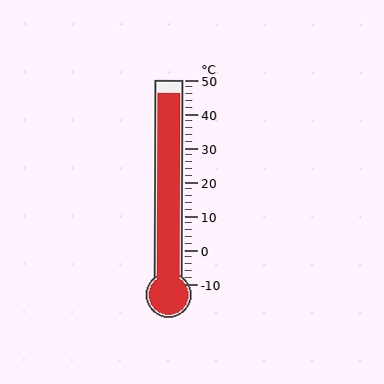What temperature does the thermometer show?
The thermometer shows approximately 46°C.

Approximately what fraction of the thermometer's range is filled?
The thermometer is filled to approximately 95% of its range.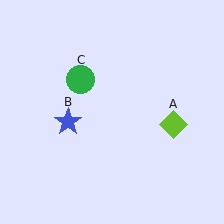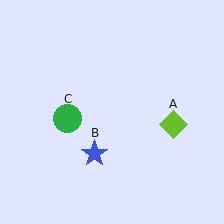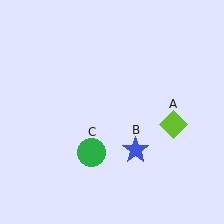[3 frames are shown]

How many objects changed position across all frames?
2 objects changed position: blue star (object B), green circle (object C).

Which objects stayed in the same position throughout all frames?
Lime diamond (object A) remained stationary.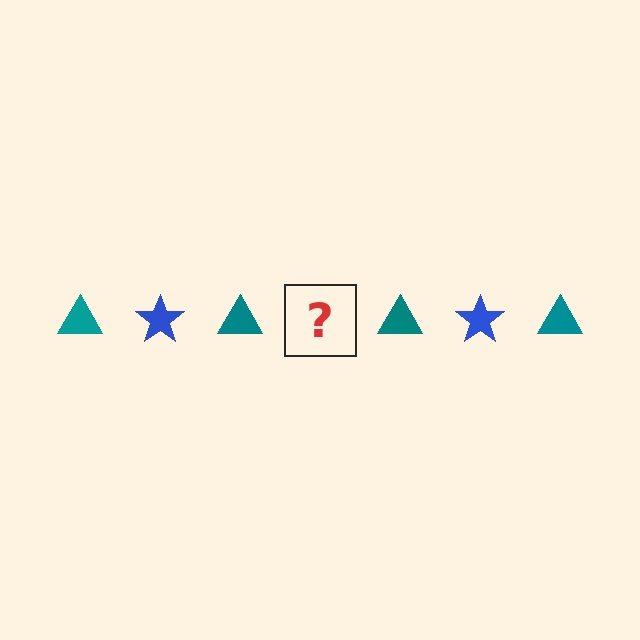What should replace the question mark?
The question mark should be replaced with a blue star.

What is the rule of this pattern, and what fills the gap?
The rule is that the pattern alternates between teal triangle and blue star. The gap should be filled with a blue star.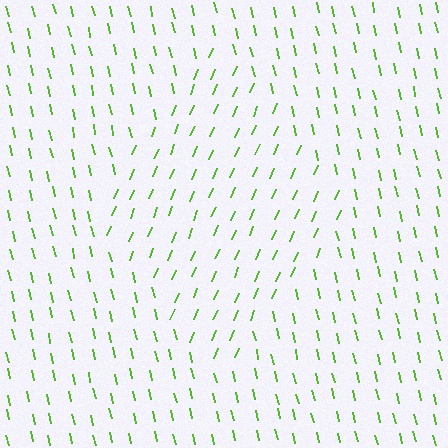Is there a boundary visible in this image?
Yes, there is a texture boundary formed by a change in line orientation.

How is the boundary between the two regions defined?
The boundary is defined purely by a change in line orientation (approximately 35 degrees difference). All lines are the same color and thickness.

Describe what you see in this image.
The image is filled with small lime line segments. A diamond region in the image has lines oriented differently from the surrounding lines, creating a visible texture boundary.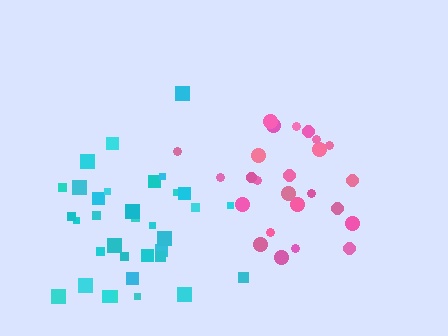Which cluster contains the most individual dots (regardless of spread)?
Cyan (34).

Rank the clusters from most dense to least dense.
pink, cyan.